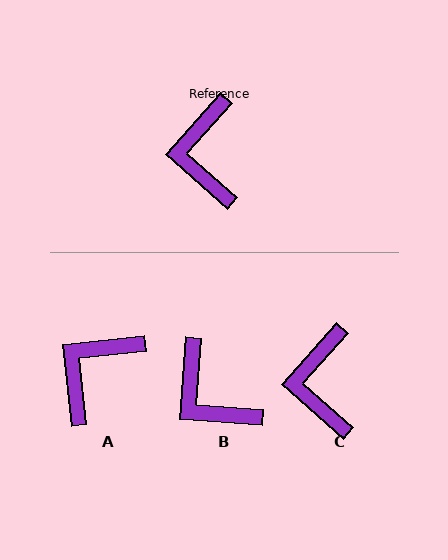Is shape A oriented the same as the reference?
No, it is off by about 42 degrees.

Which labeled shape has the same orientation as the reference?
C.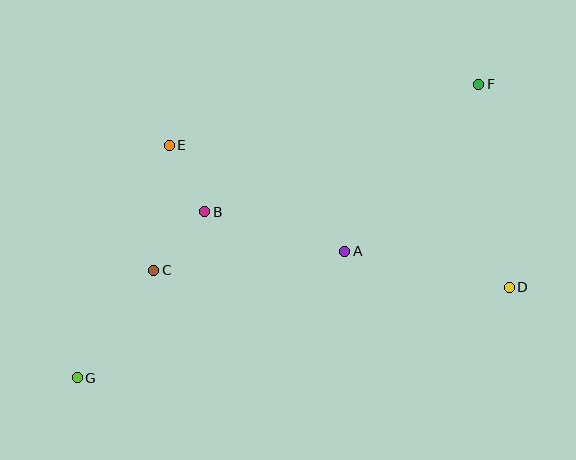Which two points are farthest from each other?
Points F and G are farthest from each other.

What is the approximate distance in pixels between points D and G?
The distance between D and G is approximately 441 pixels.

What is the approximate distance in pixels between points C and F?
The distance between C and F is approximately 375 pixels.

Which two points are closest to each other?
Points B and E are closest to each other.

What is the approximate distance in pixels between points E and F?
The distance between E and F is approximately 316 pixels.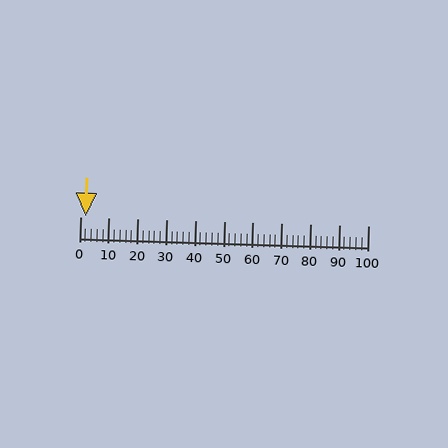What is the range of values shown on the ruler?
The ruler shows values from 0 to 100.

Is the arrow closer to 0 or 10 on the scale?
The arrow is closer to 0.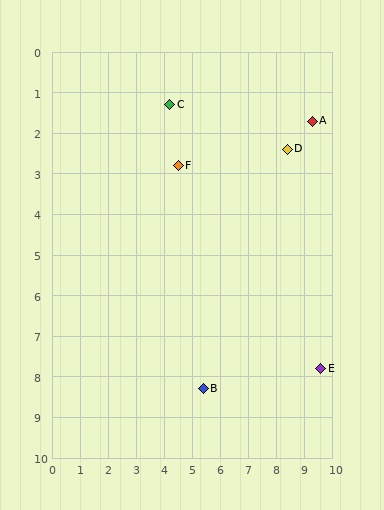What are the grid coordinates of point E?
Point E is at approximately (9.6, 7.8).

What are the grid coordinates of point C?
Point C is at approximately (4.2, 1.3).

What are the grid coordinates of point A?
Point A is at approximately (9.3, 1.7).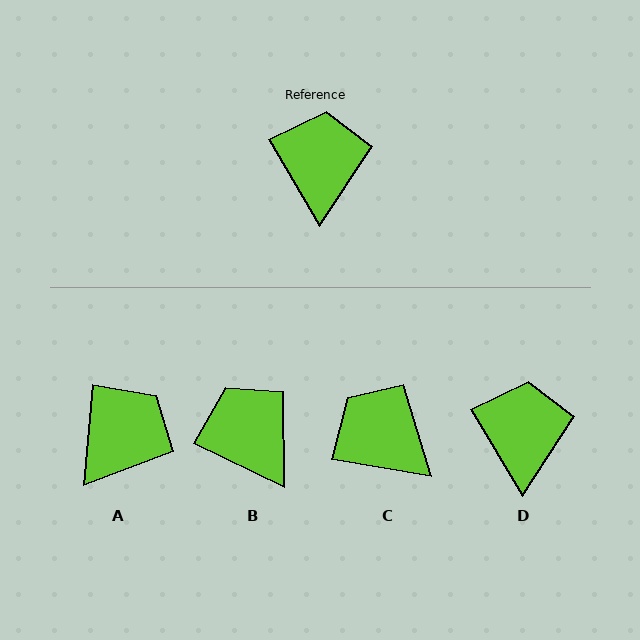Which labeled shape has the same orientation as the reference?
D.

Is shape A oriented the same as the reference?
No, it is off by about 36 degrees.